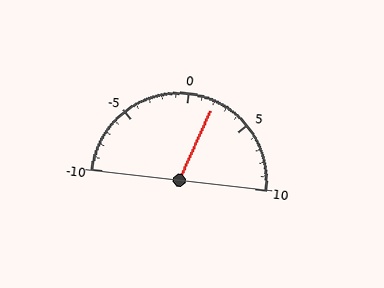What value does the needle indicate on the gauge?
The needle indicates approximately 2.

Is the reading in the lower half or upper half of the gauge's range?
The reading is in the upper half of the range (-10 to 10).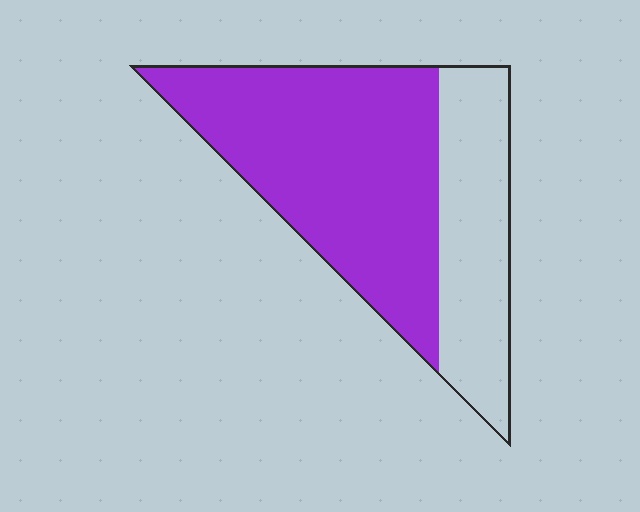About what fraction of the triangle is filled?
About two thirds (2/3).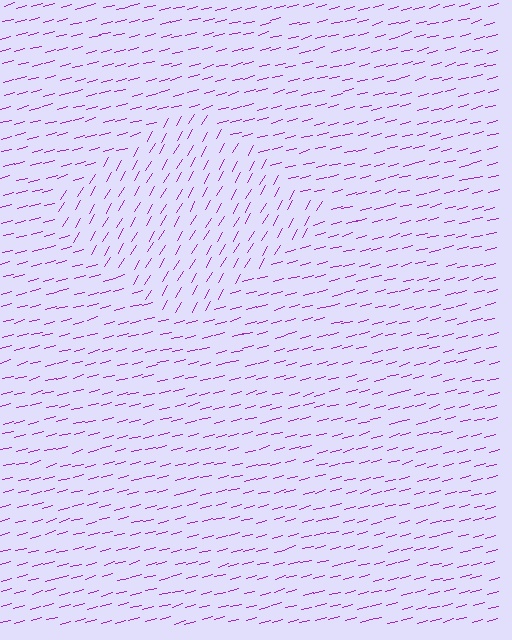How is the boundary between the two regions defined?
The boundary is defined purely by a change in line orientation (approximately 45 degrees difference). All lines are the same color and thickness.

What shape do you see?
I see a diamond.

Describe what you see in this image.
The image is filled with small purple line segments. A diamond region in the image has lines oriented differently from the surrounding lines, creating a visible texture boundary.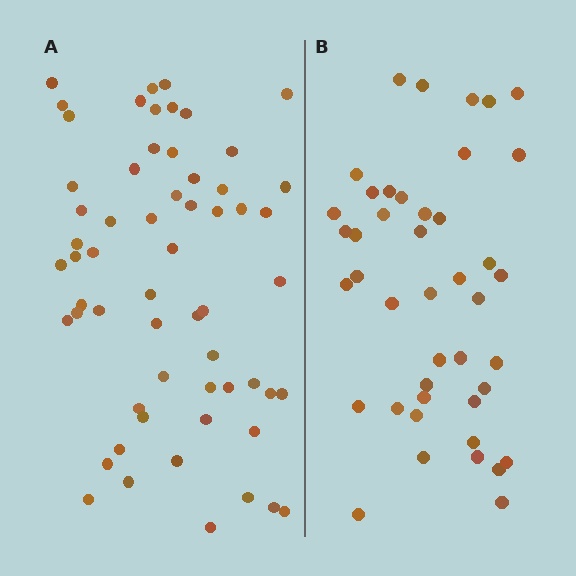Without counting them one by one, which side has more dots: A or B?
Region A (the left region) has more dots.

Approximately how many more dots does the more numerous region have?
Region A has approximately 15 more dots than region B.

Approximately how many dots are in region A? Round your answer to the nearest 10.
About 60 dots.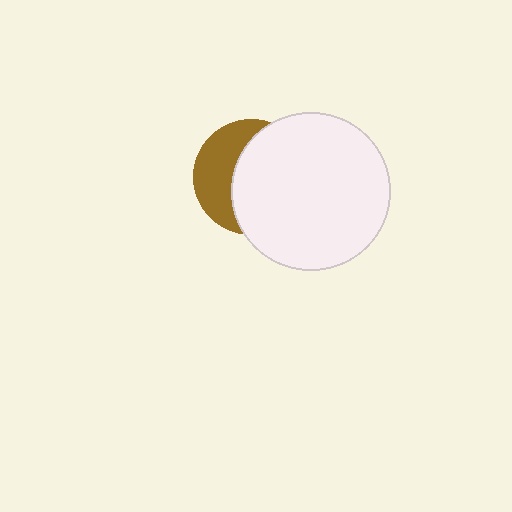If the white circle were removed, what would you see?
You would see the complete brown circle.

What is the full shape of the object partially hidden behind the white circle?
The partially hidden object is a brown circle.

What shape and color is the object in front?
The object in front is a white circle.